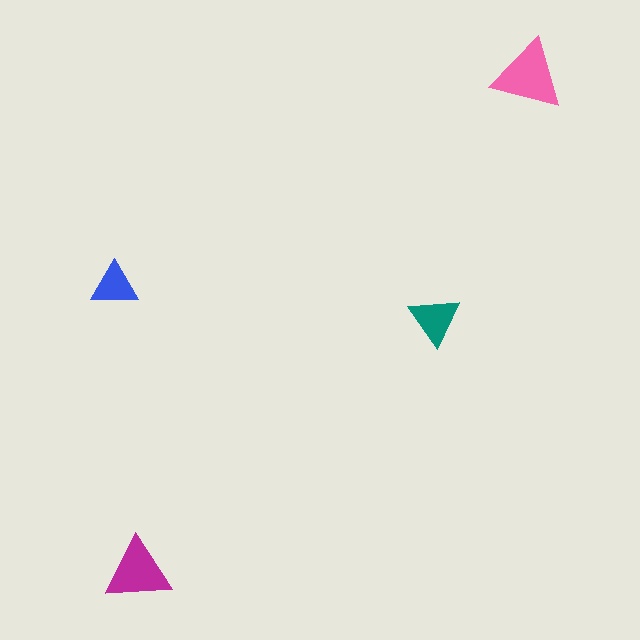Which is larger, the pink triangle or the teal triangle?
The pink one.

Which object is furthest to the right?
The pink triangle is rightmost.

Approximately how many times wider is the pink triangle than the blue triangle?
About 1.5 times wider.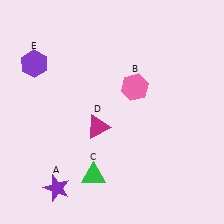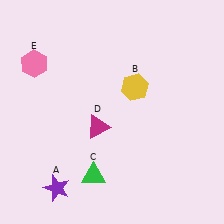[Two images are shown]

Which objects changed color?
B changed from pink to yellow. E changed from purple to pink.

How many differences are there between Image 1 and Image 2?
There are 2 differences between the two images.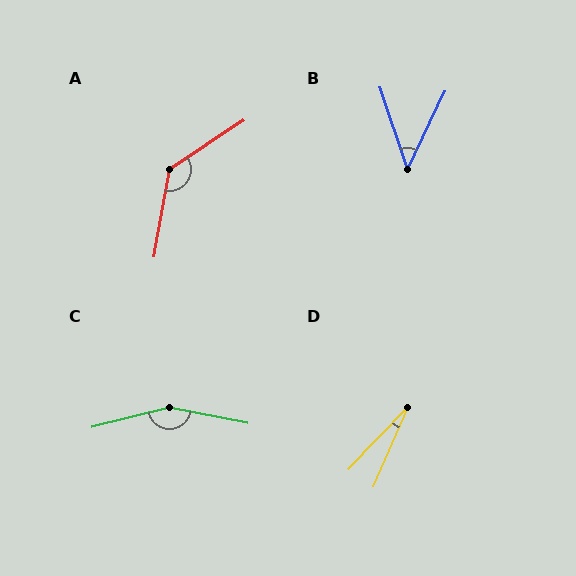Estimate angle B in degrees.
Approximately 44 degrees.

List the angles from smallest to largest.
D (21°), B (44°), A (134°), C (155°).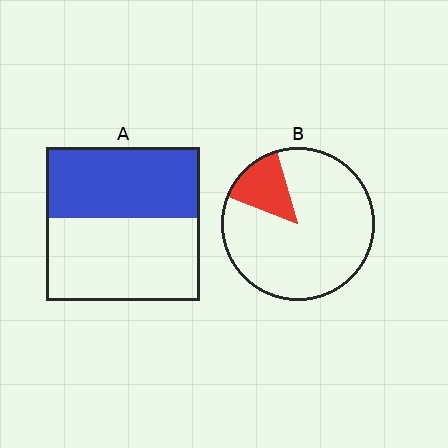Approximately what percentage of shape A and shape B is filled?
A is approximately 45% and B is approximately 15%.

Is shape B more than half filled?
No.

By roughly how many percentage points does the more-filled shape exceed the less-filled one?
By roughly 30 percentage points (A over B).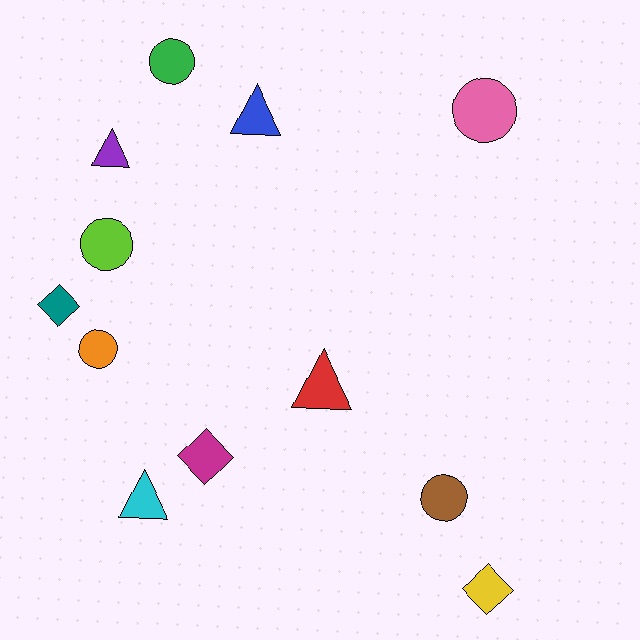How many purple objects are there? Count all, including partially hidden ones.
There is 1 purple object.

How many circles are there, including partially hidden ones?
There are 5 circles.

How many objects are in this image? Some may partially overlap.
There are 12 objects.